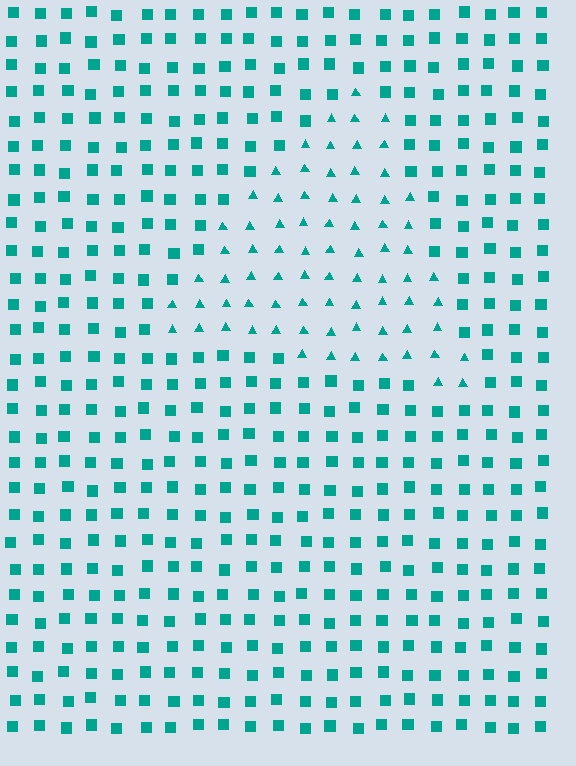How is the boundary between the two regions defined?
The boundary is defined by a change in element shape: triangles inside vs. squares outside. All elements share the same color and spacing.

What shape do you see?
I see a triangle.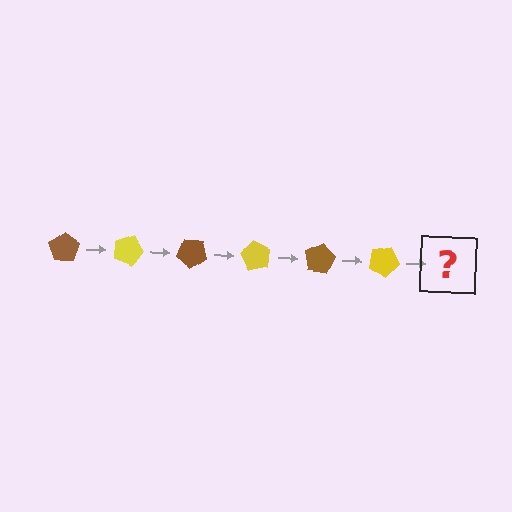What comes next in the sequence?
The next element should be a brown pentagon, rotated 120 degrees from the start.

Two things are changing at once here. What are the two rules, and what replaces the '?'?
The two rules are that it rotates 20 degrees each step and the color cycles through brown and yellow. The '?' should be a brown pentagon, rotated 120 degrees from the start.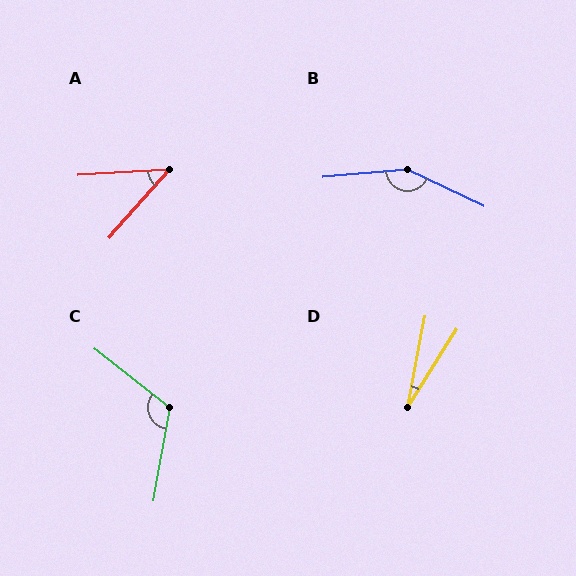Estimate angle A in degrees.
Approximately 45 degrees.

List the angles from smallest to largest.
D (21°), A (45°), C (118°), B (149°).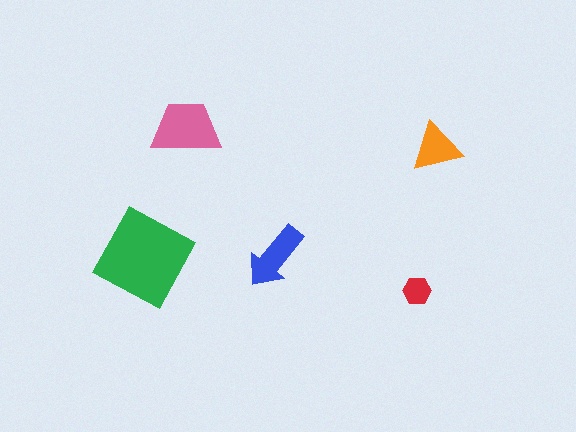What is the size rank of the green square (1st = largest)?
1st.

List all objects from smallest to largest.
The red hexagon, the orange triangle, the blue arrow, the pink trapezoid, the green square.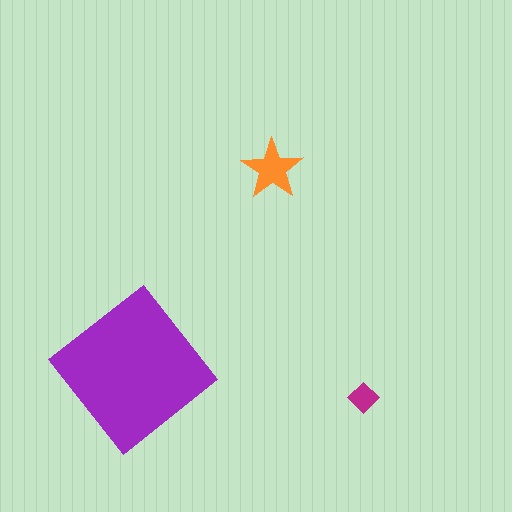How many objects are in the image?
There are 3 objects in the image.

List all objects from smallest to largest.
The magenta diamond, the orange star, the purple diamond.